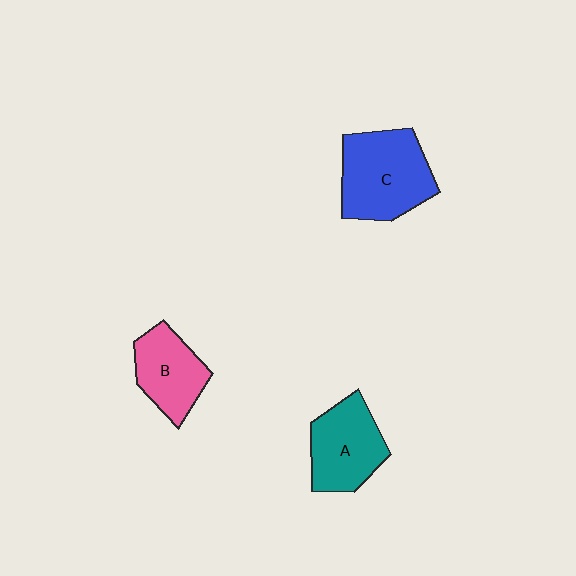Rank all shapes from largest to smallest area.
From largest to smallest: C (blue), A (teal), B (pink).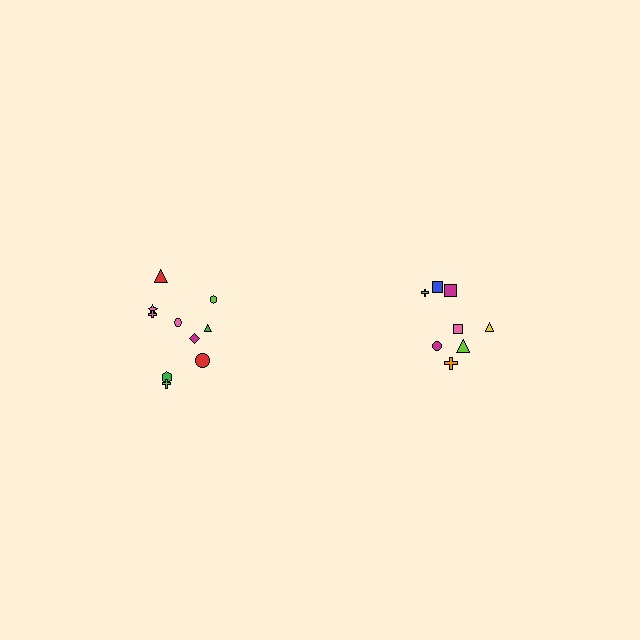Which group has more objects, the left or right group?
The left group.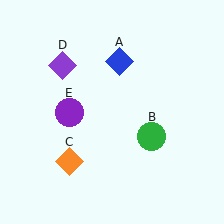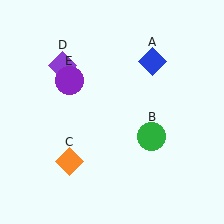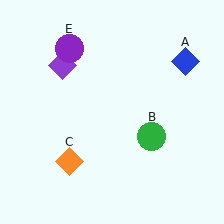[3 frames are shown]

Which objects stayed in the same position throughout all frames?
Green circle (object B) and orange diamond (object C) and purple diamond (object D) remained stationary.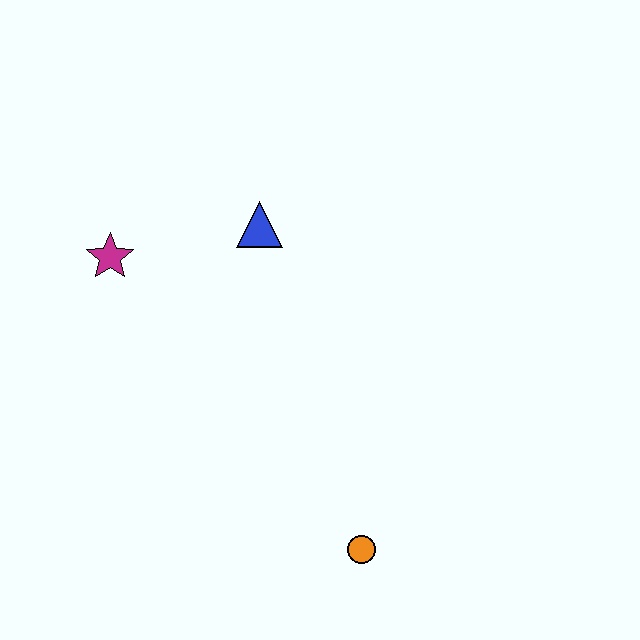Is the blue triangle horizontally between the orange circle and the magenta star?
Yes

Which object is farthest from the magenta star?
The orange circle is farthest from the magenta star.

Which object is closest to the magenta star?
The blue triangle is closest to the magenta star.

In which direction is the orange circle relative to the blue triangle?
The orange circle is below the blue triangle.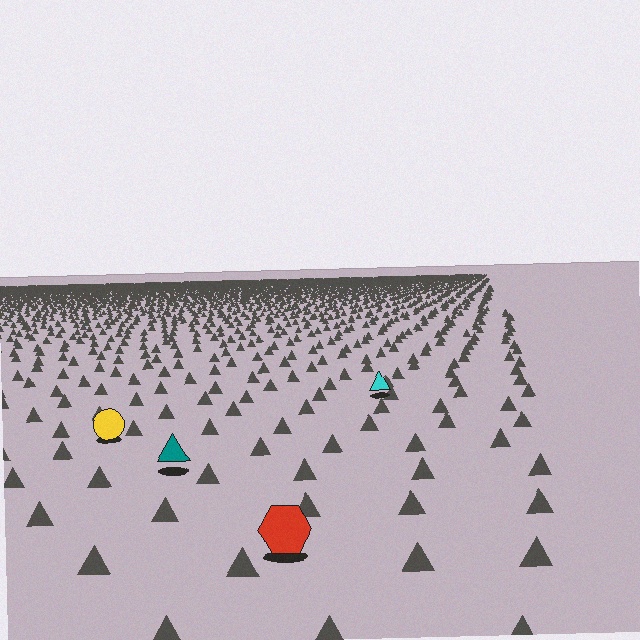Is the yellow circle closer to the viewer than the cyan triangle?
Yes. The yellow circle is closer — you can tell from the texture gradient: the ground texture is coarser near it.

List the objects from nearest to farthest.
From nearest to farthest: the red hexagon, the teal triangle, the yellow circle, the cyan triangle.